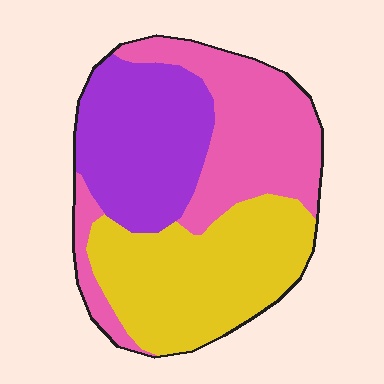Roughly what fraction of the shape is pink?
Pink takes up about one third (1/3) of the shape.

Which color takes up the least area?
Purple, at roughly 30%.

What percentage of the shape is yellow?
Yellow covers 36% of the shape.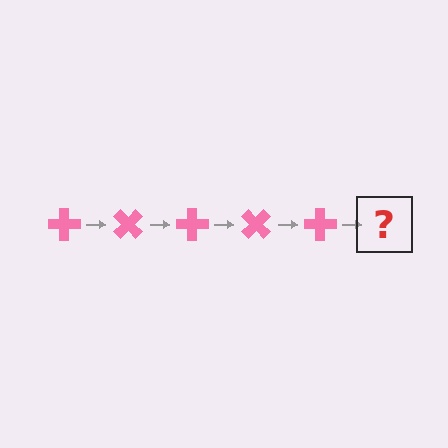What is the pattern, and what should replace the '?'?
The pattern is that the cross rotates 45 degrees each step. The '?' should be a pink cross rotated 225 degrees.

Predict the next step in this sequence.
The next step is a pink cross rotated 225 degrees.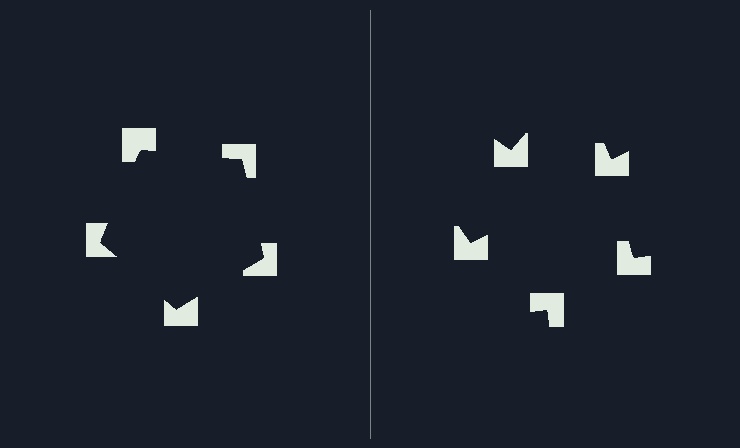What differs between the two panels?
The notched squares are positioned identically on both sides; only the wedge orientations differ. On the left they align to a pentagon; on the right they are misaligned.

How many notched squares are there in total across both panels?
10 — 5 on each side.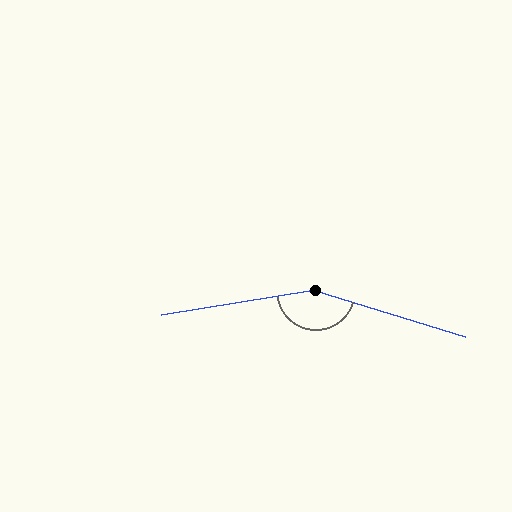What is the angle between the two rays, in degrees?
Approximately 154 degrees.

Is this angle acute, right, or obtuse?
It is obtuse.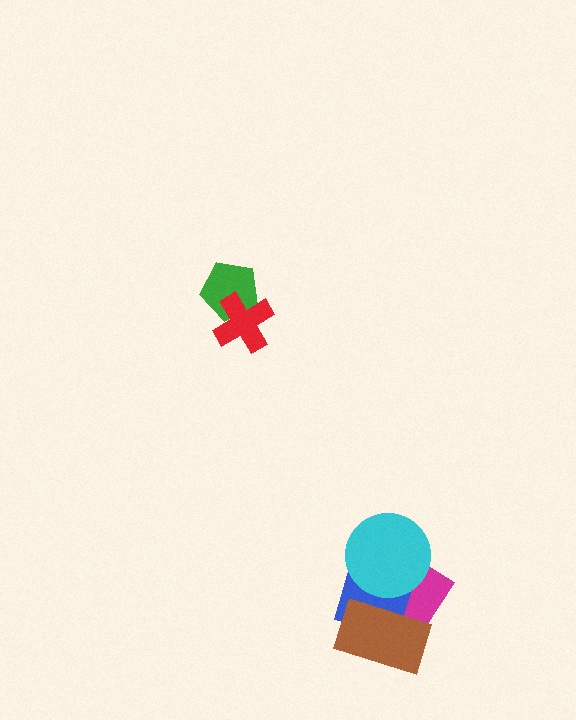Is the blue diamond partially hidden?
Yes, it is partially covered by another shape.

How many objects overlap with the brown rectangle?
2 objects overlap with the brown rectangle.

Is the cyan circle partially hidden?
No, no other shape covers it.